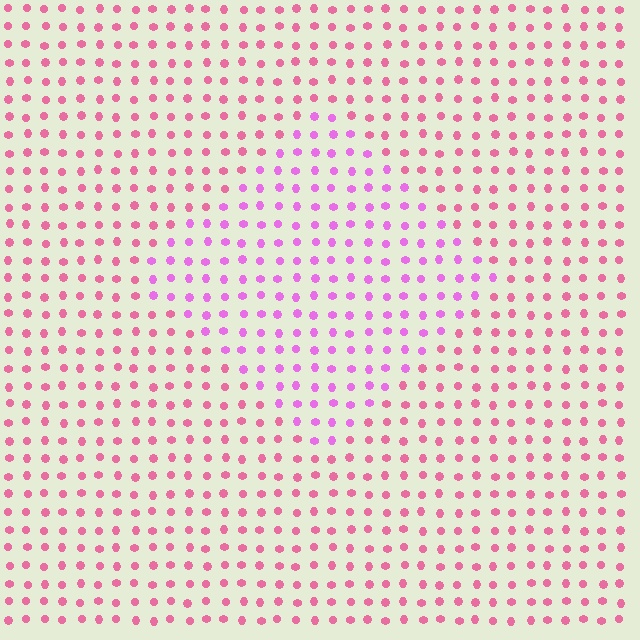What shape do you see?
I see a diamond.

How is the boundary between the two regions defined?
The boundary is defined purely by a slight shift in hue (about 34 degrees). Spacing, size, and orientation are identical on both sides.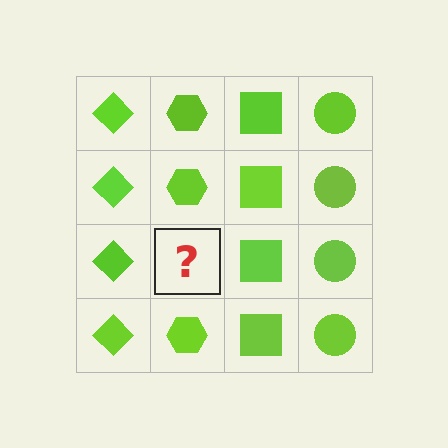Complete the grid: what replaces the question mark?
The question mark should be replaced with a lime hexagon.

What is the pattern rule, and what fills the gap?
The rule is that each column has a consistent shape. The gap should be filled with a lime hexagon.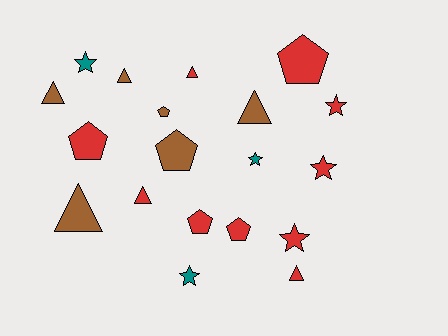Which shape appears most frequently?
Triangle, with 7 objects.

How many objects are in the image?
There are 19 objects.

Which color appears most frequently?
Red, with 10 objects.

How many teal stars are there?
There are 3 teal stars.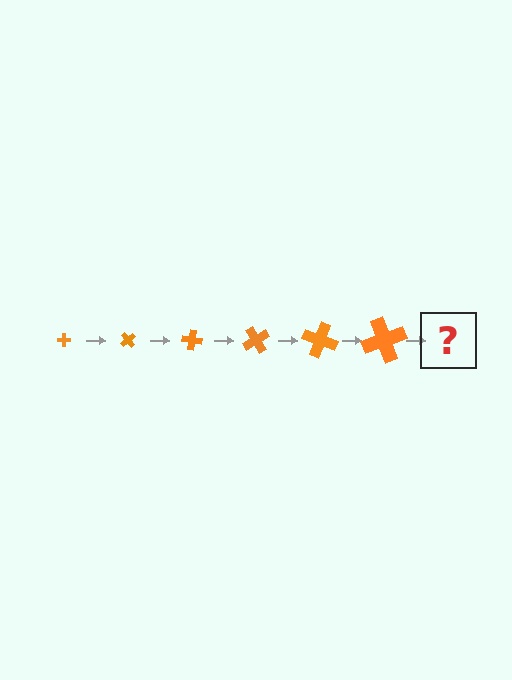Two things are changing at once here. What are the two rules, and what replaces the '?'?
The two rules are that the cross grows larger each step and it rotates 50 degrees each step. The '?' should be a cross, larger than the previous one and rotated 300 degrees from the start.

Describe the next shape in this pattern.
It should be a cross, larger than the previous one and rotated 300 degrees from the start.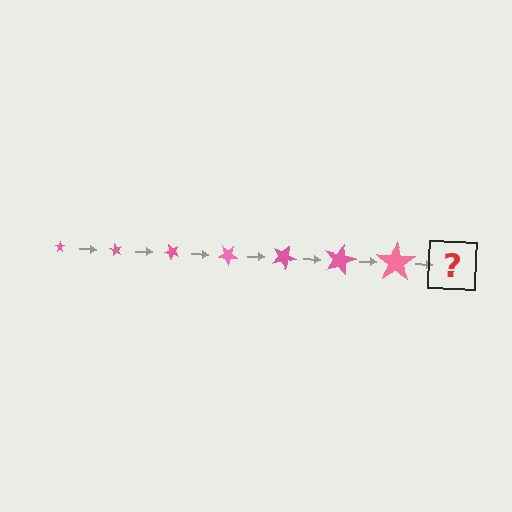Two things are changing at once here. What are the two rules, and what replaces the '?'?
The two rules are that the star grows larger each step and it rotates 60 degrees each step. The '?' should be a star, larger than the previous one and rotated 420 degrees from the start.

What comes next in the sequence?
The next element should be a star, larger than the previous one and rotated 420 degrees from the start.